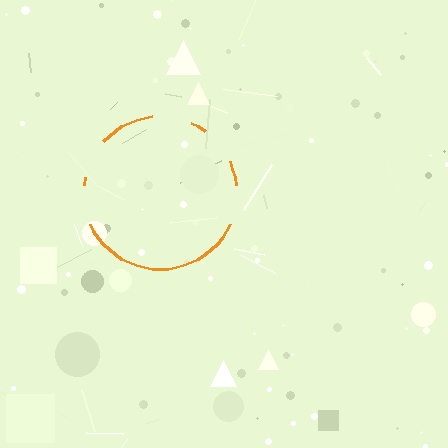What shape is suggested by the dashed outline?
The dashed outline suggests a circle.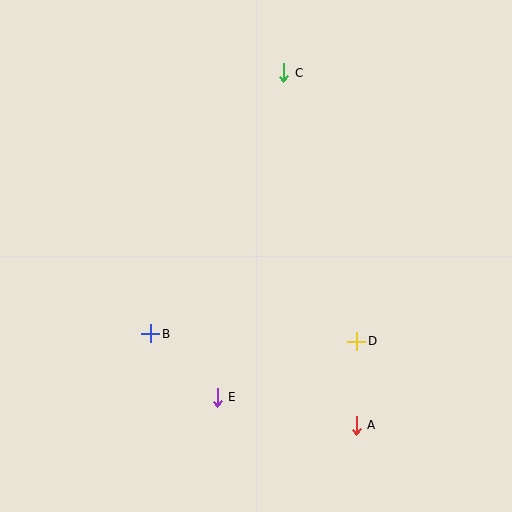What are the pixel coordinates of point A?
Point A is at (356, 425).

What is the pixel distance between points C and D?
The distance between C and D is 278 pixels.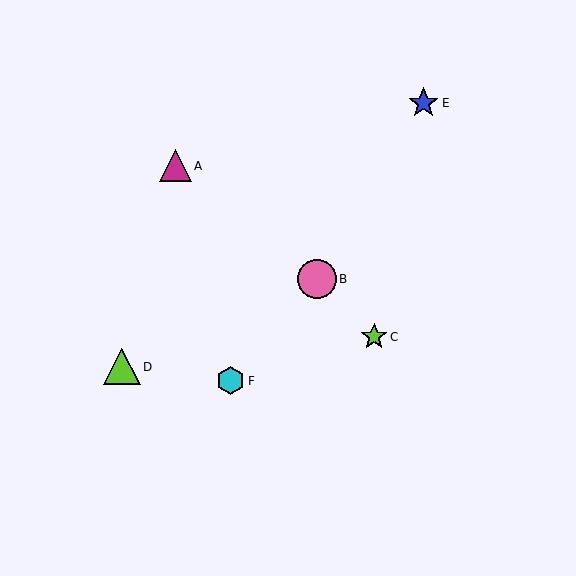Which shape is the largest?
The pink circle (labeled B) is the largest.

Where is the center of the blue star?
The center of the blue star is at (424, 103).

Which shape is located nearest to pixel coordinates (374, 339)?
The lime star (labeled C) at (374, 337) is nearest to that location.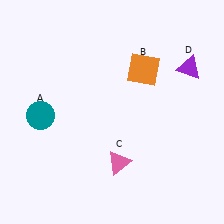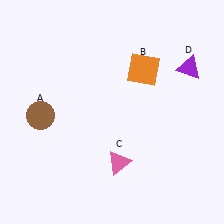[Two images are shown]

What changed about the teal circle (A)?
In Image 1, A is teal. In Image 2, it changed to brown.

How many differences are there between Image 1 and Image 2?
There is 1 difference between the two images.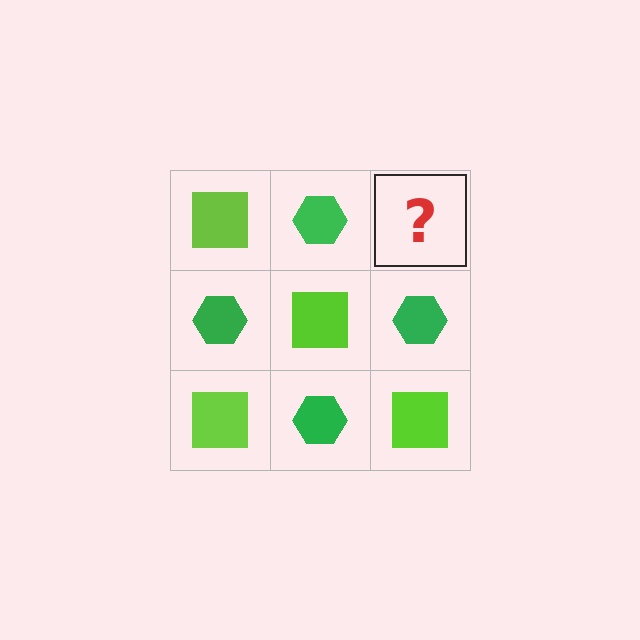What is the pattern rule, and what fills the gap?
The rule is that it alternates lime square and green hexagon in a checkerboard pattern. The gap should be filled with a lime square.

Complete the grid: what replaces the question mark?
The question mark should be replaced with a lime square.